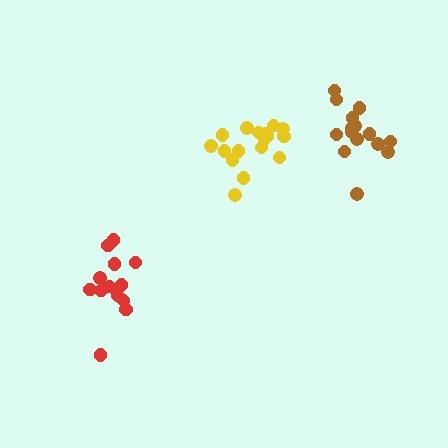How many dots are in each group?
Group 1: 13 dots, Group 2: 16 dots, Group 3: 17 dots (46 total).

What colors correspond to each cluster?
The clusters are colored: red, brown, yellow.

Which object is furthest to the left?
The red cluster is leftmost.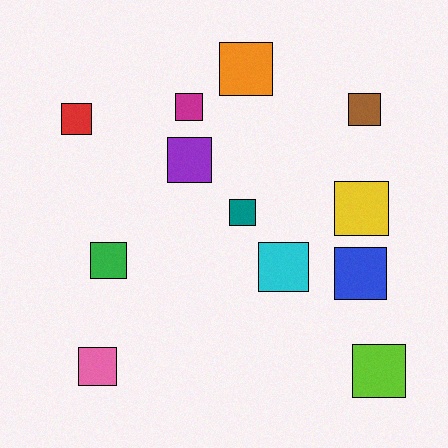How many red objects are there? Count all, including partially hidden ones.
There is 1 red object.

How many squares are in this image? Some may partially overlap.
There are 12 squares.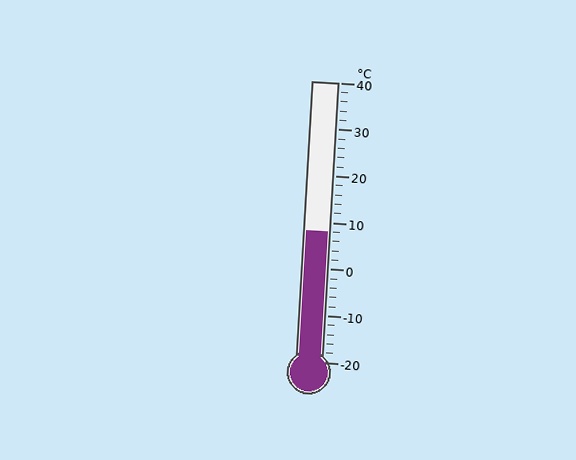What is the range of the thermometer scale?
The thermometer scale ranges from -20°C to 40°C.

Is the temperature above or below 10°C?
The temperature is below 10°C.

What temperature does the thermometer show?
The thermometer shows approximately 8°C.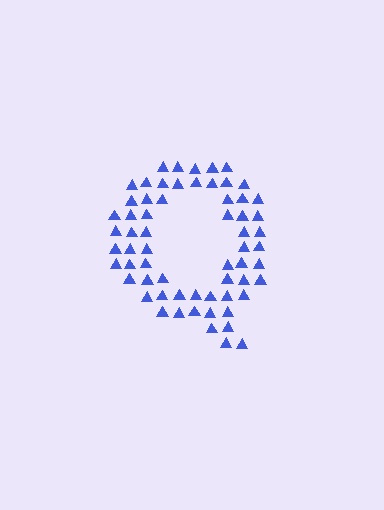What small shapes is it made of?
It is made of small triangles.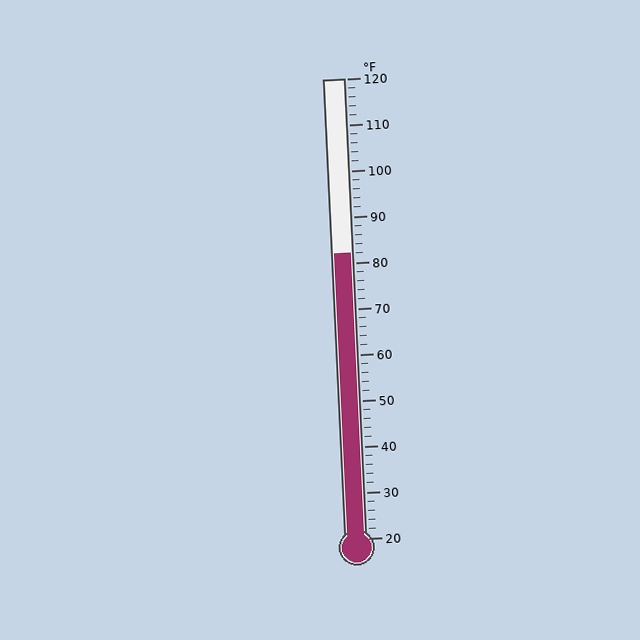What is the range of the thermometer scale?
The thermometer scale ranges from 20°F to 120°F.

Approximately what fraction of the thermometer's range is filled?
The thermometer is filled to approximately 60% of its range.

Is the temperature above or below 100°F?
The temperature is below 100°F.